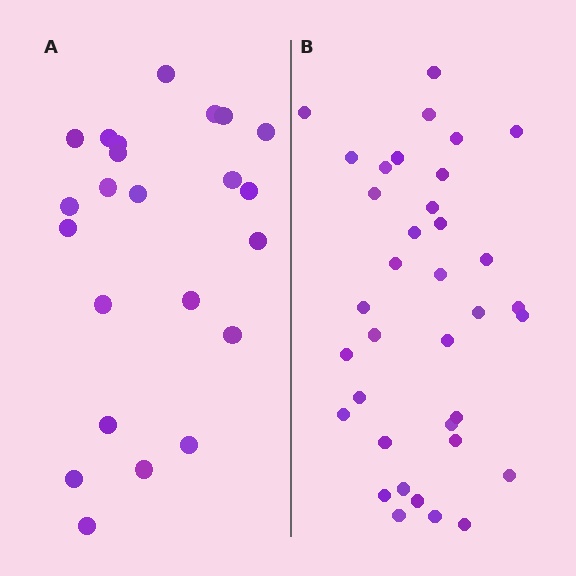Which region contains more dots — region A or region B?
Region B (the right region) has more dots.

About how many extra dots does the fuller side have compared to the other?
Region B has approximately 15 more dots than region A.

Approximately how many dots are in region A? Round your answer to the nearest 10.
About 20 dots. (The exact count is 23, which rounds to 20.)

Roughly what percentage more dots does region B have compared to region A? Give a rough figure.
About 55% more.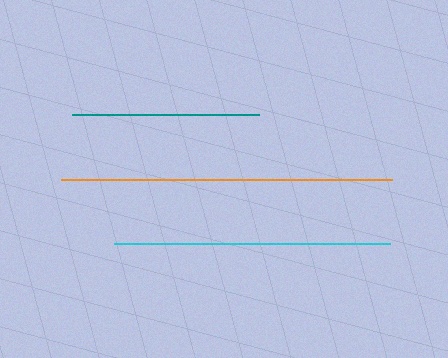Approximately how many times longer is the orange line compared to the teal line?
The orange line is approximately 1.8 times the length of the teal line.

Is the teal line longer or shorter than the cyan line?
The cyan line is longer than the teal line.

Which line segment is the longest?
The orange line is the longest at approximately 332 pixels.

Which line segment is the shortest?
The teal line is the shortest at approximately 187 pixels.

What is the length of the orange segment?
The orange segment is approximately 332 pixels long.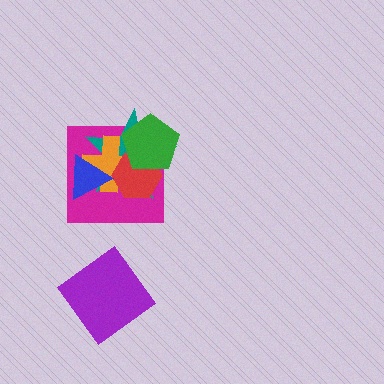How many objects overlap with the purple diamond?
0 objects overlap with the purple diamond.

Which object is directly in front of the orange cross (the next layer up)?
The red hexagon is directly in front of the orange cross.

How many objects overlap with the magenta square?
5 objects overlap with the magenta square.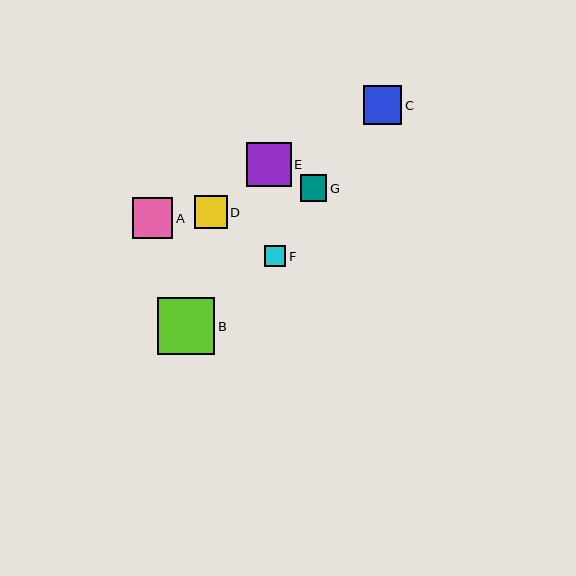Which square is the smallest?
Square F is the smallest with a size of approximately 21 pixels.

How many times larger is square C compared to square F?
Square C is approximately 1.9 times the size of square F.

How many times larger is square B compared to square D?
Square B is approximately 1.7 times the size of square D.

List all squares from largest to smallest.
From largest to smallest: B, E, A, C, D, G, F.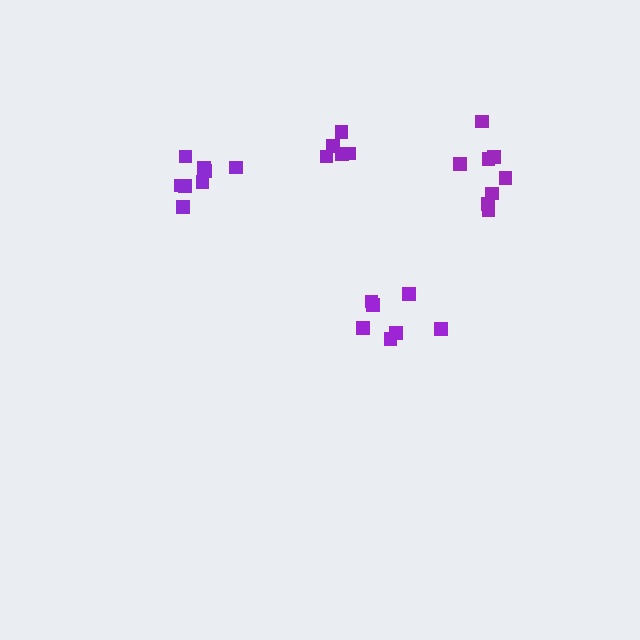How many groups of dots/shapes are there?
There are 4 groups.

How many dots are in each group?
Group 1: 8 dots, Group 2: 5 dots, Group 3: 7 dots, Group 4: 8 dots (28 total).